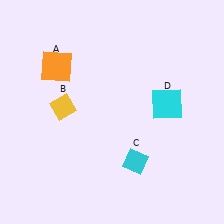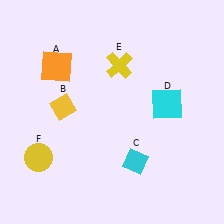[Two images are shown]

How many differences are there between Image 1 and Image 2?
There are 2 differences between the two images.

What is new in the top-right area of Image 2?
A yellow cross (E) was added in the top-right area of Image 2.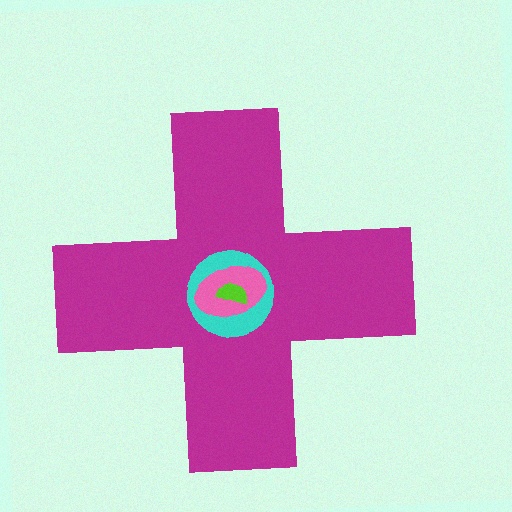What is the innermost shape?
The lime semicircle.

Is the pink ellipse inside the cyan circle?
Yes.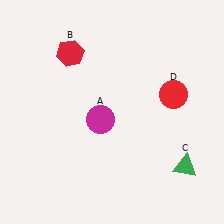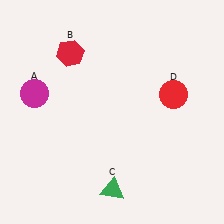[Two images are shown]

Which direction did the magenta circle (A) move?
The magenta circle (A) moved left.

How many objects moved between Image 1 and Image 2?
2 objects moved between the two images.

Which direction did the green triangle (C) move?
The green triangle (C) moved left.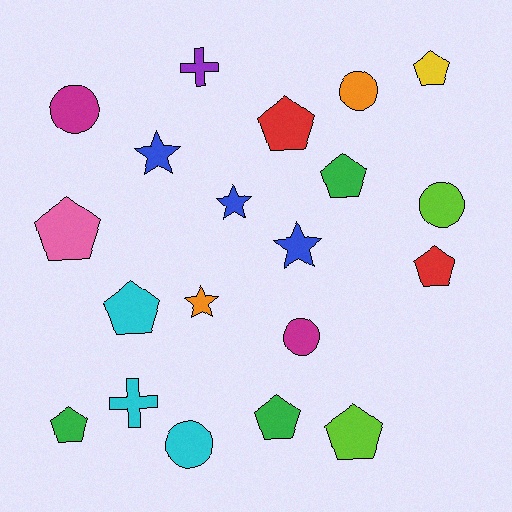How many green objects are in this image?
There are 3 green objects.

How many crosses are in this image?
There are 2 crosses.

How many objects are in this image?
There are 20 objects.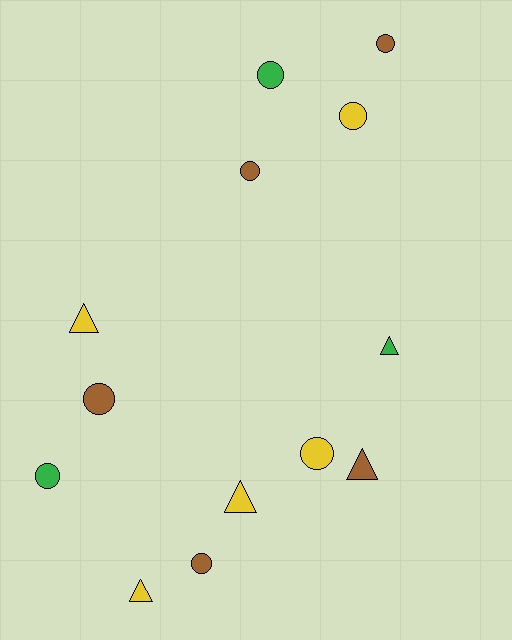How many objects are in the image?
There are 13 objects.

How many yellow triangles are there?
There are 3 yellow triangles.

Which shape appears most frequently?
Circle, with 8 objects.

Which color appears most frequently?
Brown, with 5 objects.